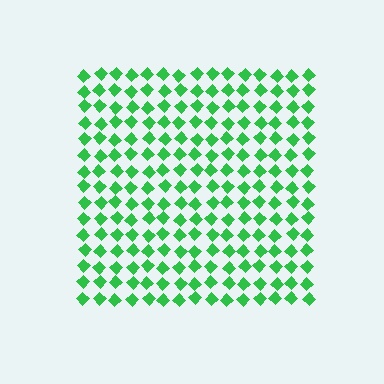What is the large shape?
The large shape is a square.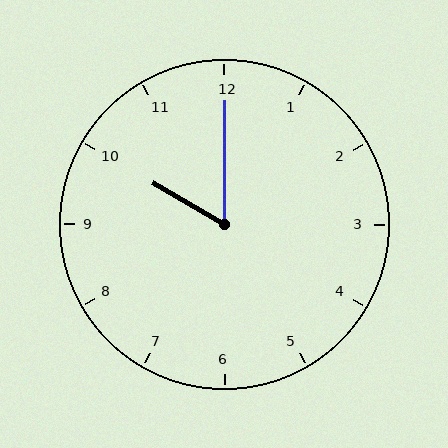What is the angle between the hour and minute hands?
Approximately 60 degrees.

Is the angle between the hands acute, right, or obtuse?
It is acute.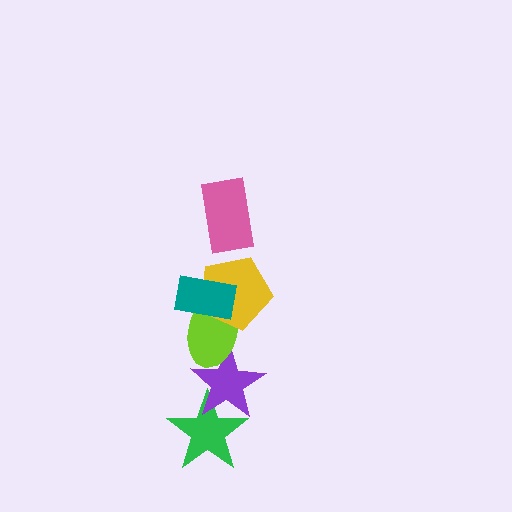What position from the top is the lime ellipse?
The lime ellipse is 4th from the top.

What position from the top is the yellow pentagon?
The yellow pentagon is 3rd from the top.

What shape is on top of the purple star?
The lime ellipse is on top of the purple star.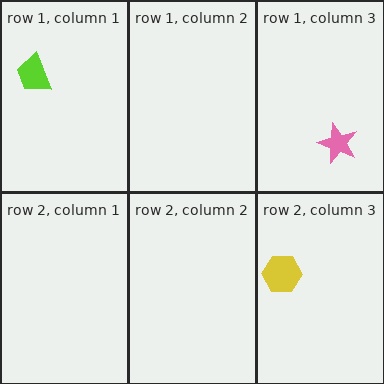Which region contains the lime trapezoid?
The row 1, column 1 region.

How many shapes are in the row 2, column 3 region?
1.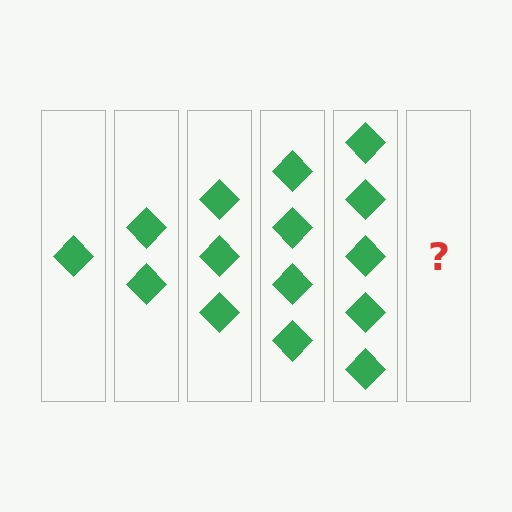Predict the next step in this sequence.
The next step is 6 diamonds.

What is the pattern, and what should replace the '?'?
The pattern is that each step adds one more diamond. The '?' should be 6 diamonds.